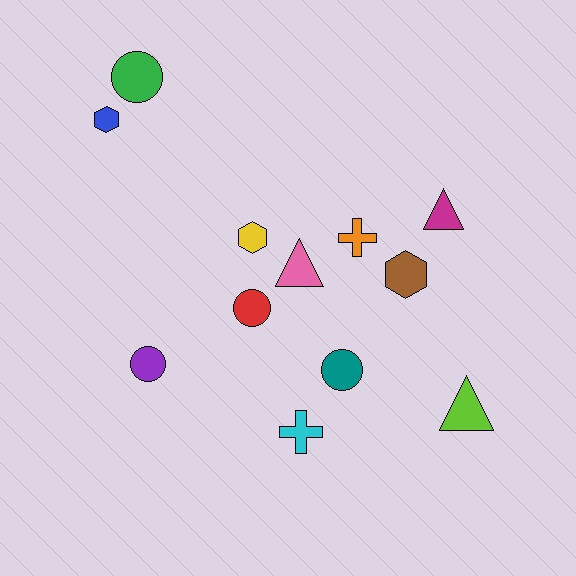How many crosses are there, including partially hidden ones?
There are 2 crosses.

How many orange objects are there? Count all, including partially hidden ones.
There is 1 orange object.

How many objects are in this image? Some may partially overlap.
There are 12 objects.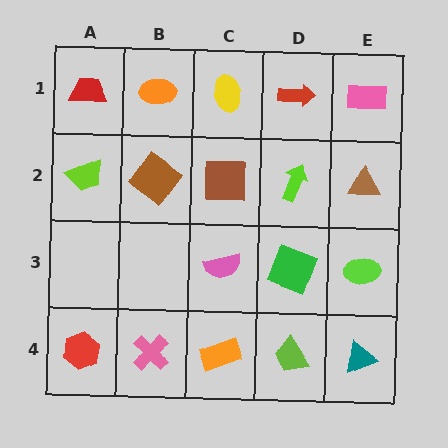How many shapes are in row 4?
5 shapes.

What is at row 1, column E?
A pink rectangle.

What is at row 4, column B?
A pink cross.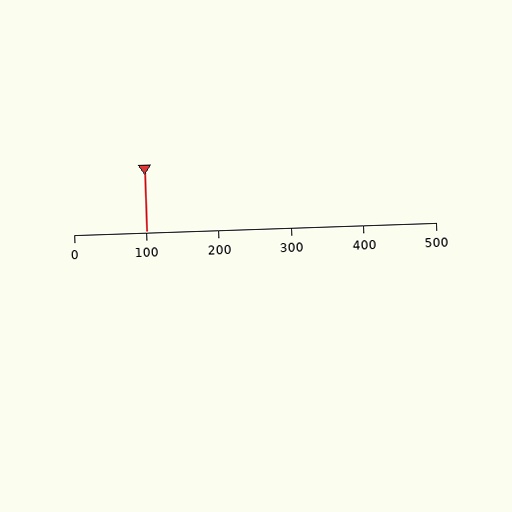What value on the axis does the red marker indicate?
The marker indicates approximately 100.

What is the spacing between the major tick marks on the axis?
The major ticks are spaced 100 apart.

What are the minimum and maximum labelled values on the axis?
The axis runs from 0 to 500.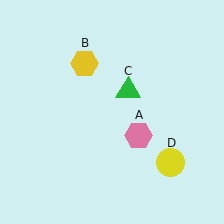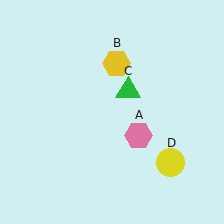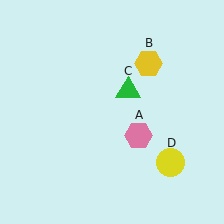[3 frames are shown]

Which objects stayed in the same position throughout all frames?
Pink hexagon (object A) and green triangle (object C) and yellow circle (object D) remained stationary.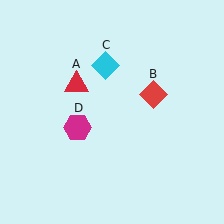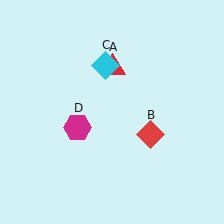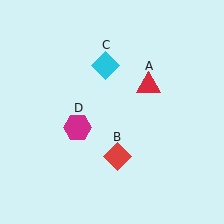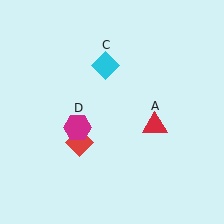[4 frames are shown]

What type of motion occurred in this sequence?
The red triangle (object A), red diamond (object B) rotated clockwise around the center of the scene.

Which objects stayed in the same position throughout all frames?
Cyan diamond (object C) and magenta hexagon (object D) remained stationary.